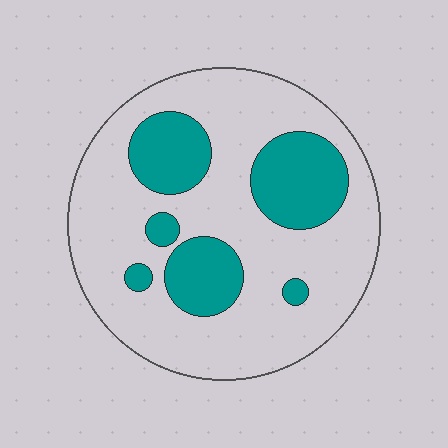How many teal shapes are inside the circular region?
6.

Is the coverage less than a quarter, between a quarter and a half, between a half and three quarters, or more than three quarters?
Between a quarter and a half.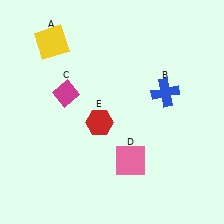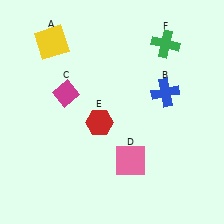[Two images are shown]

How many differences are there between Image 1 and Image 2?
There is 1 difference between the two images.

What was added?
A green cross (F) was added in Image 2.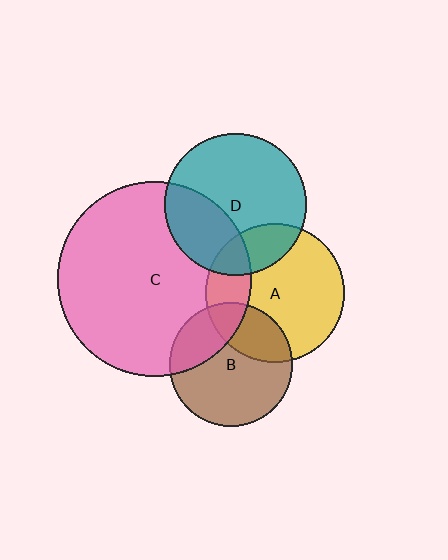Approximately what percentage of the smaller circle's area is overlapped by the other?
Approximately 30%.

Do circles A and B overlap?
Yes.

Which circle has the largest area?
Circle C (pink).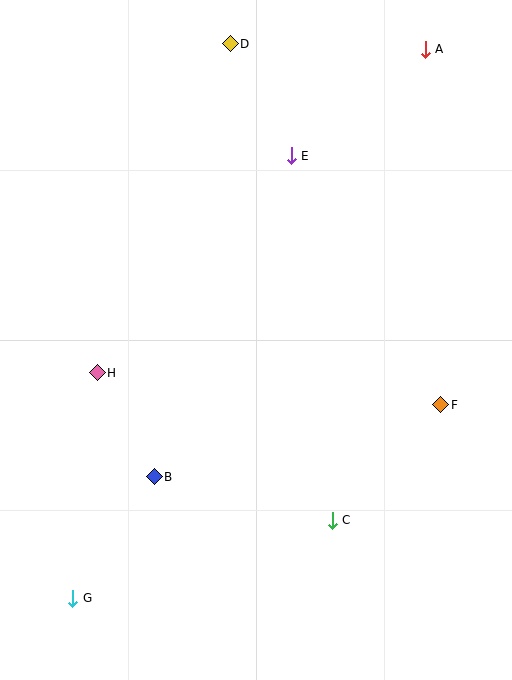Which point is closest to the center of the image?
Point H at (97, 373) is closest to the center.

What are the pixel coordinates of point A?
Point A is at (425, 49).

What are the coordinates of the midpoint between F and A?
The midpoint between F and A is at (433, 227).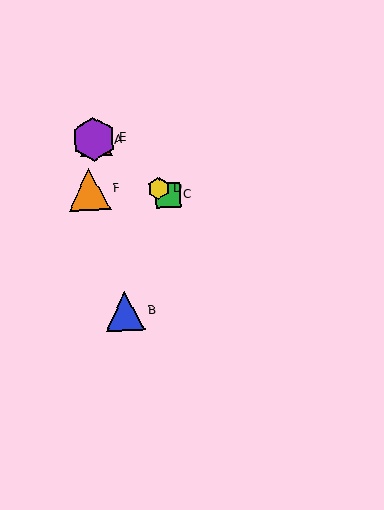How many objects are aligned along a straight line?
4 objects (A, C, D, E) are aligned along a straight line.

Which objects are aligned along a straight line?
Objects A, C, D, E are aligned along a straight line.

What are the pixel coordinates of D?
Object D is at (159, 188).